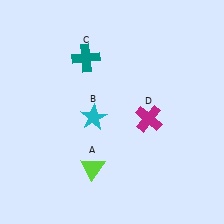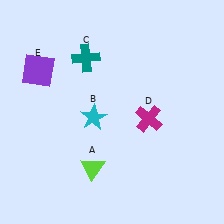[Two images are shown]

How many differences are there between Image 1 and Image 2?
There is 1 difference between the two images.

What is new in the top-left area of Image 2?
A purple square (E) was added in the top-left area of Image 2.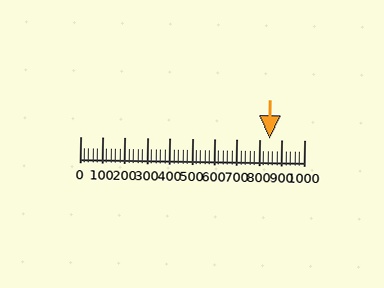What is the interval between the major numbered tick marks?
The major tick marks are spaced 100 units apart.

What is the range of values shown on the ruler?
The ruler shows values from 0 to 1000.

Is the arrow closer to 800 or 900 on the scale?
The arrow is closer to 800.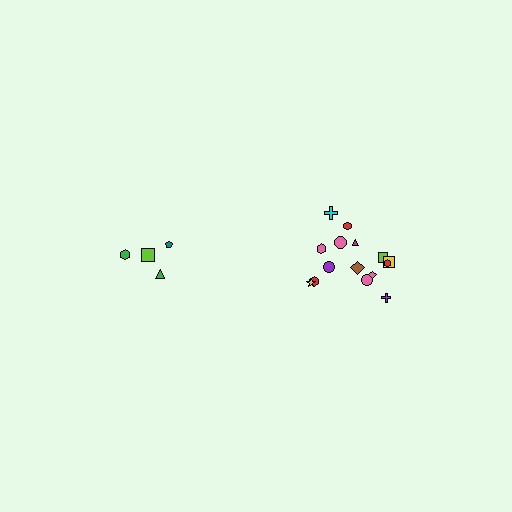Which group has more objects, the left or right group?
The right group.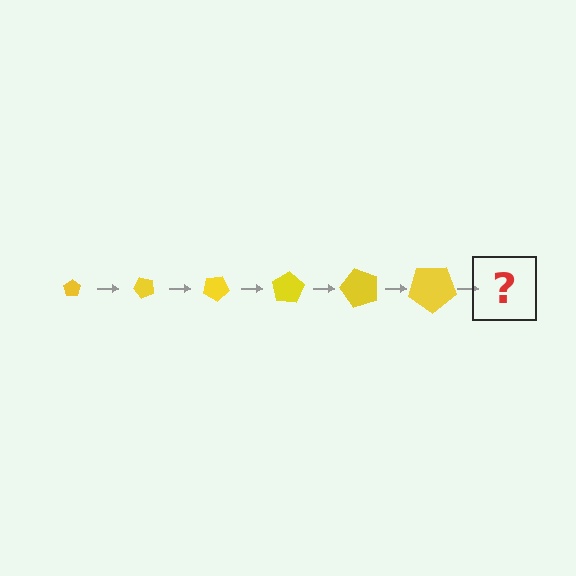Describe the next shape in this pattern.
It should be a pentagon, larger than the previous one and rotated 300 degrees from the start.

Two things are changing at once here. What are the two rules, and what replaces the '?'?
The two rules are that the pentagon grows larger each step and it rotates 50 degrees each step. The '?' should be a pentagon, larger than the previous one and rotated 300 degrees from the start.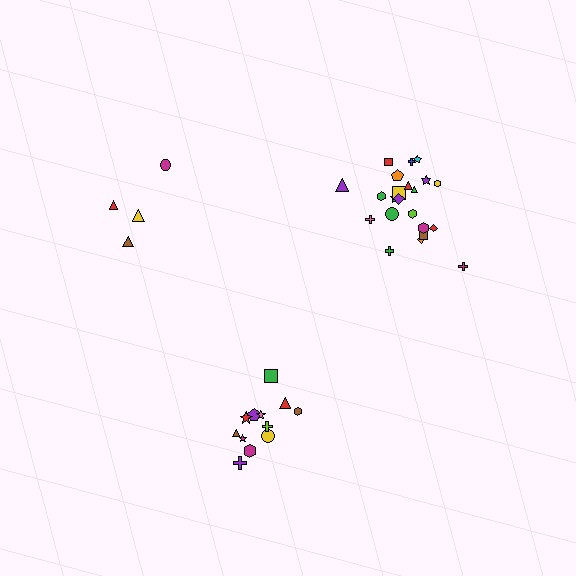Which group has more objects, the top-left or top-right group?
The top-right group.